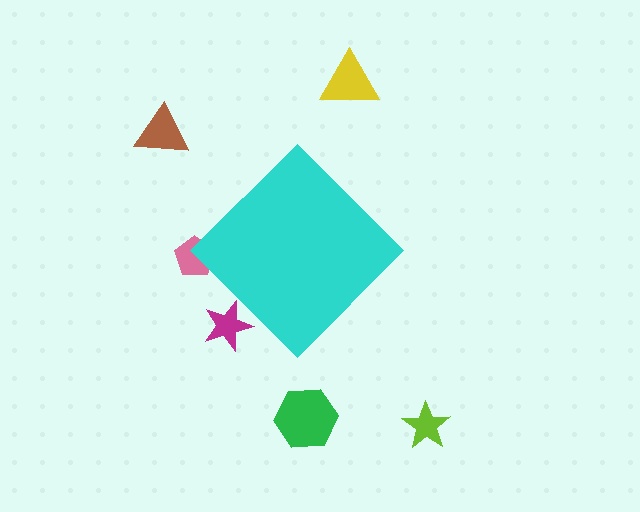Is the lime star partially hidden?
No, the lime star is fully visible.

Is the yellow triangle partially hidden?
No, the yellow triangle is fully visible.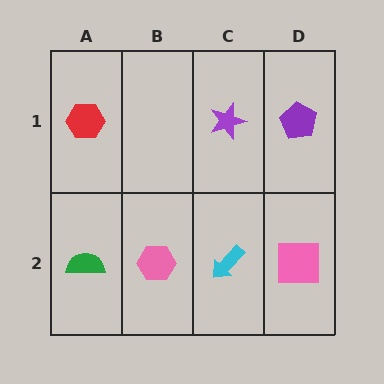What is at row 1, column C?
A purple star.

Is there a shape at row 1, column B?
No, that cell is empty.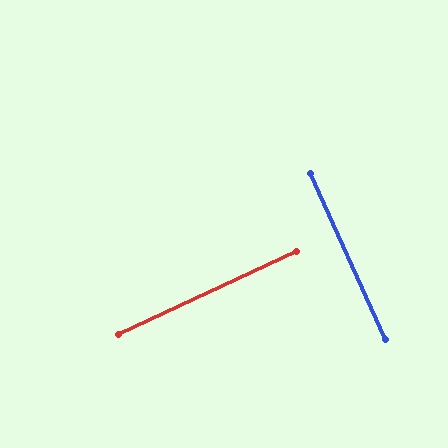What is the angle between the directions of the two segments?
Approximately 89 degrees.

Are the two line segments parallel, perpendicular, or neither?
Perpendicular — they meet at approximately 89°.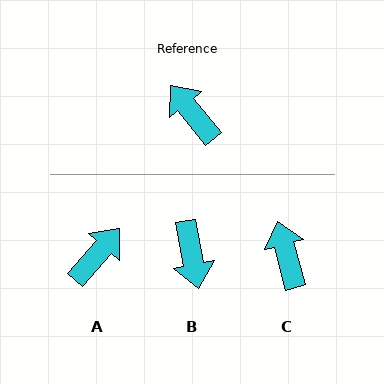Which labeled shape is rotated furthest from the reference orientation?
B, about 152 degrees away.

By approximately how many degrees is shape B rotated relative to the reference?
Approximately 152 degrees counter-clockwise.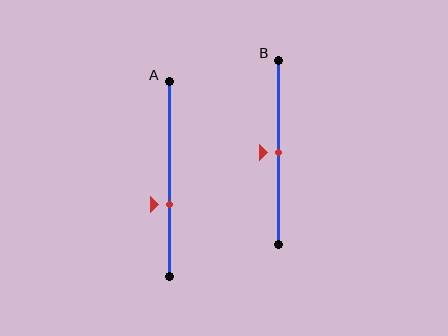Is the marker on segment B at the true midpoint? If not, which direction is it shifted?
Yes, the marker on segment B is at the true midpoint.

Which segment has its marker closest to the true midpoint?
Segment B has its marker closest to the true midpoint.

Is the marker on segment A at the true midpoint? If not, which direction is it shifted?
No, the marker on segment A is shifted downward by about 13% of the segment length.